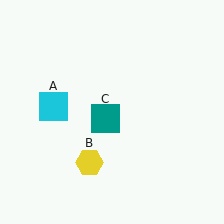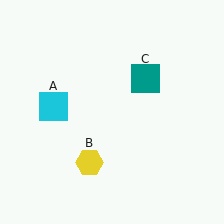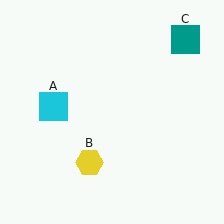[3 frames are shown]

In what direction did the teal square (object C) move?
The teal square (object C) moved up and to the right.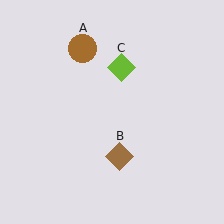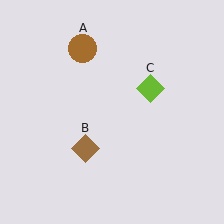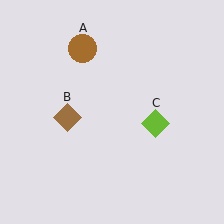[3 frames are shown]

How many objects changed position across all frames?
2 objects changed position: brown diamond (object B), lime diamond (object C).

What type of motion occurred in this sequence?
The brown diamond (object B), lime diamond (object C) rotated clockwise around the center of the scene.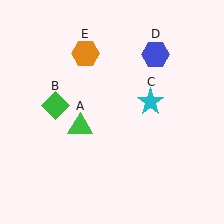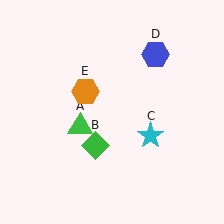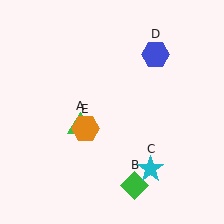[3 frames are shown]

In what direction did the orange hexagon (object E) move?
The orange hexagon (object E) moved down.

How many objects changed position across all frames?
3 objects changed position: green diamond (object B), cyan star (object C), orange hexagon (object E).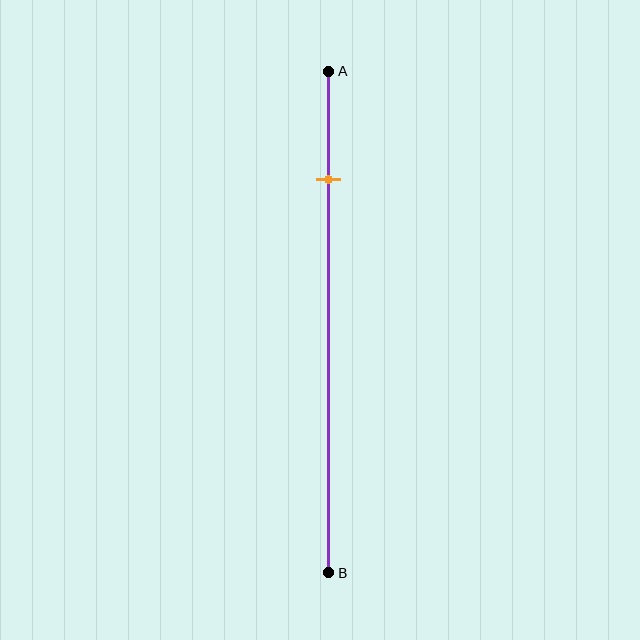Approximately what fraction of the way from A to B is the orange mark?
The orange mark is approximately 20% of the way from A to B.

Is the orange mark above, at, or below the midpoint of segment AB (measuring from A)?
The orange mark is above the midpoint of segment AB.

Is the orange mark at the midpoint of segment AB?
No, the mark is at about 20% from A, not at the 50% midpoint.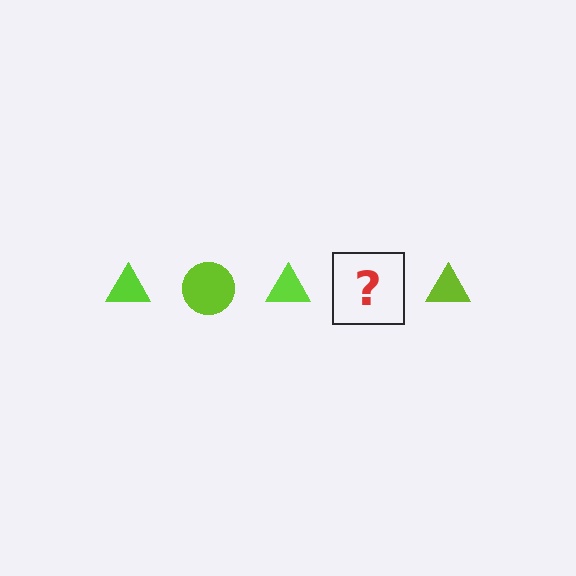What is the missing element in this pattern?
The missing element is a lime circle.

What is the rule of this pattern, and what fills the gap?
The rule is that the pattern cycles through triangle, circle shapes in lime. The gap should be filled with a lime circle.